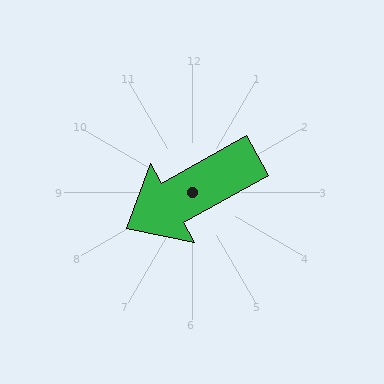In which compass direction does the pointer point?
Southwest.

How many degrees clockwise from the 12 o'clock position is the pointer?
Approximately 241 degrees.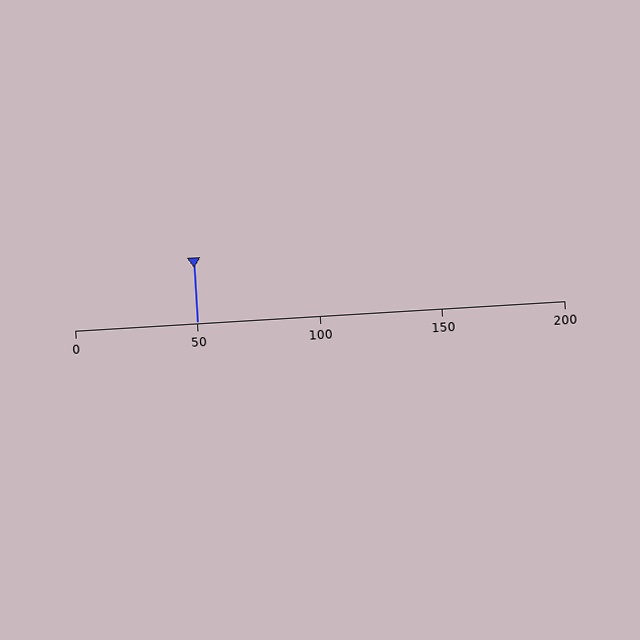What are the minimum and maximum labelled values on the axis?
The axis runs from 0 to 200.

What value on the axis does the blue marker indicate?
The marker indicates approximately 50.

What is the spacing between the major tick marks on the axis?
The major ticks are spaced 50 apart.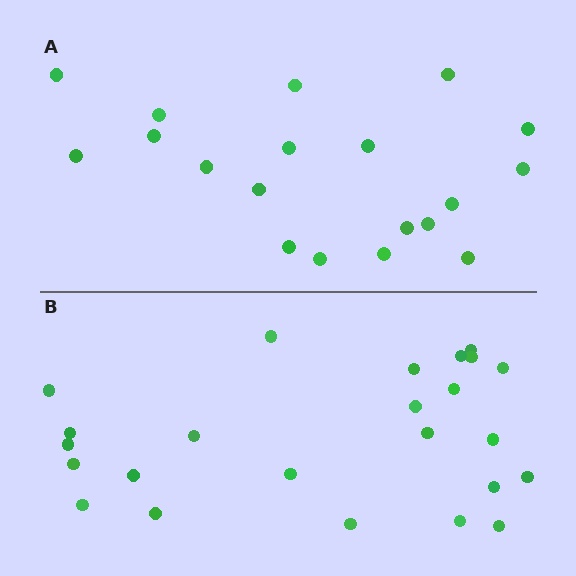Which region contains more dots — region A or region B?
Region B (the bottom region) has more dots.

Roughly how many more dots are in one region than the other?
Region B has about 5 more dots than region A.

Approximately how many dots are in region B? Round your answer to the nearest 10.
About 20 dots. (The exact count is 24, which rounds to 20.)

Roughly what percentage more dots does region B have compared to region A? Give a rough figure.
About 25% more.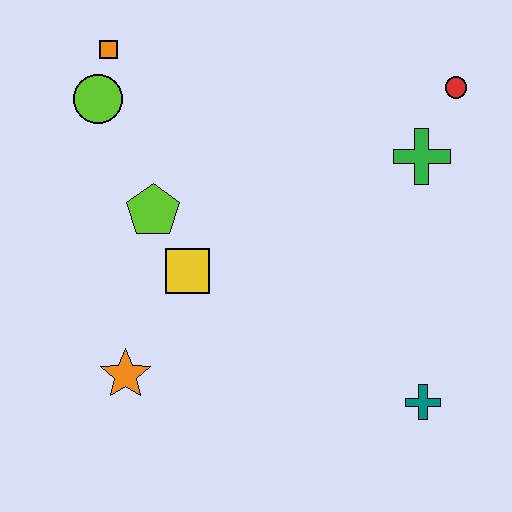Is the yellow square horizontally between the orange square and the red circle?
Yes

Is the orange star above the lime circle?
No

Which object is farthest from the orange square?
The teal cross is farthest from the orange square.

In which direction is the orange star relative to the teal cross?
The orange star is to the left of the teal cross.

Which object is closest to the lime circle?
The orange square is closest to the lime circle.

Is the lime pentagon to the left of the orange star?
No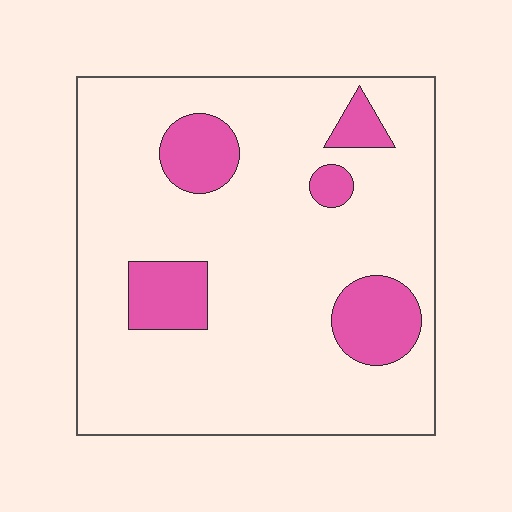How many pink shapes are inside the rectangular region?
5.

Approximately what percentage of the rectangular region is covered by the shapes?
Approximately 15%.